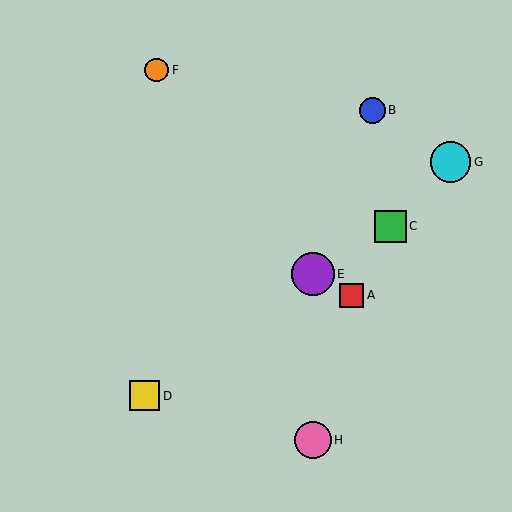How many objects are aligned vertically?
2 objects (E, H) are aligned vertically.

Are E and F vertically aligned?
No, E is at x≈313 and F is at x≈157.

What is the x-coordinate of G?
Object G is at x≈450.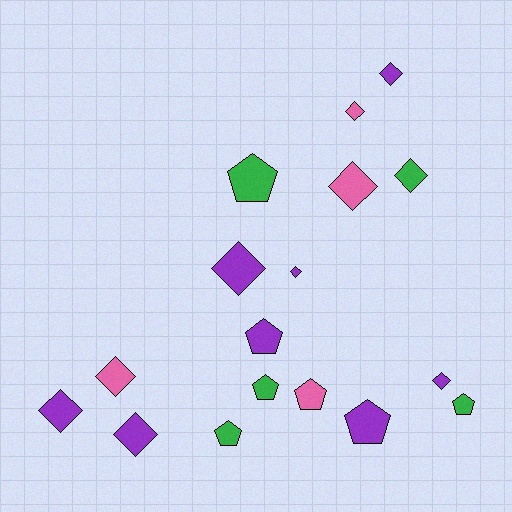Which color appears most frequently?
Purple, with 8 objects.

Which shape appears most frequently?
Diamond, with 10 objects.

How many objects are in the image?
There are 17 objects.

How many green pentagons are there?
There are 4 green pentagons.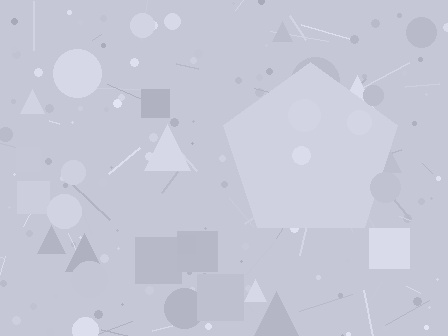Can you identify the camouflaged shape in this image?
The camouflaged shape is a pentagon.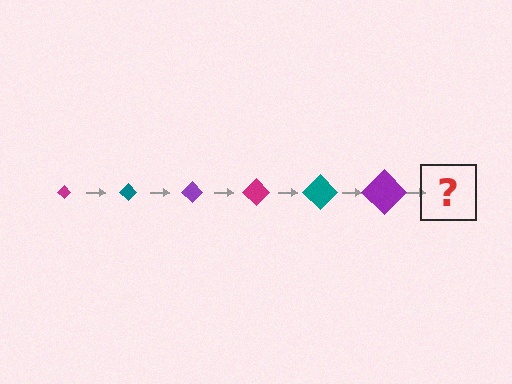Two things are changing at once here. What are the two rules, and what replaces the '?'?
The two rules are that the diamond grows larger each step and the color cycles through magenta, teal, and purple. The '?' should be a magenta diamond, larger than the previous one.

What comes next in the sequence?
The next element should be a magenta diamond, larger than the previous one.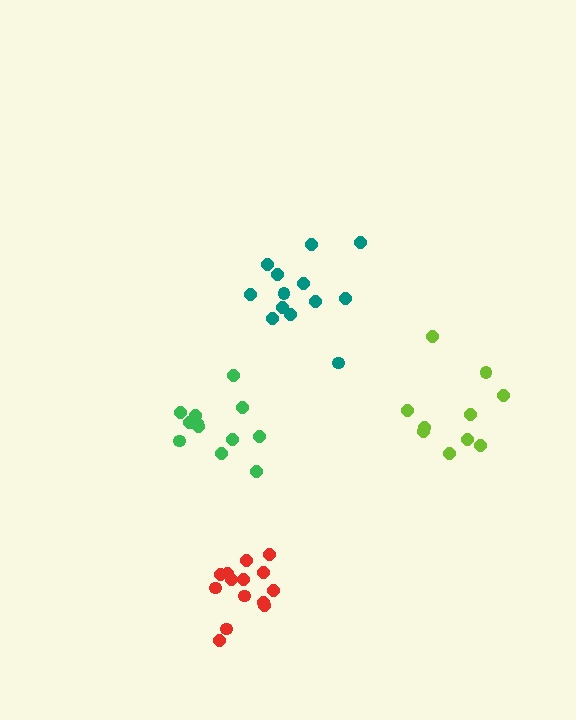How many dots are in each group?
Group 1: 13 dots, Group 2: 12 dots, Group 3: 14 dots, Group 4: 10 dots (49 total).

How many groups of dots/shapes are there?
There are 4 groups.